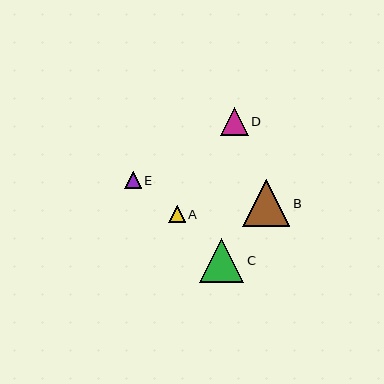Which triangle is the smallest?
Triangle A is the smallest with a size of approximately 17 pixels.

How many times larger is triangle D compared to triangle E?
Triangle D is approximately 1.7 times the size of triangle E.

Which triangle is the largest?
Triangle B is the largest with a size of approximately 47 pixels.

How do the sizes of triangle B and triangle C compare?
Triangle B and triangle C are approximately the same size.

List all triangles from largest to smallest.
From largest to smallest: B, C, D, E, A.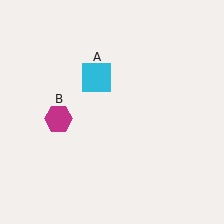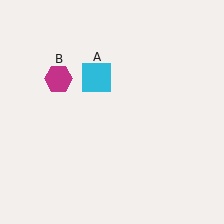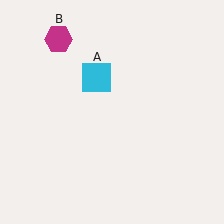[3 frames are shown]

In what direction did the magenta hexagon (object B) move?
The magenta hexagon (object B) moved up.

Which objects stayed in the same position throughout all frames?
Cyan square (object A) remained stationary.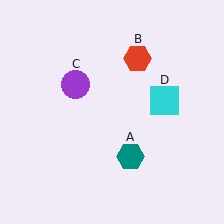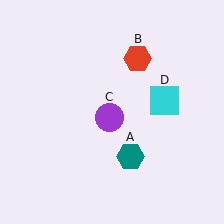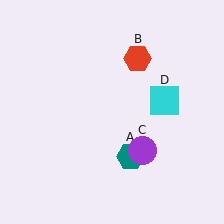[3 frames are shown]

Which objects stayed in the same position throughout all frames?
Teal hexagon (object A) and red hexagon (object B) and cyan square (object D) remained stationary.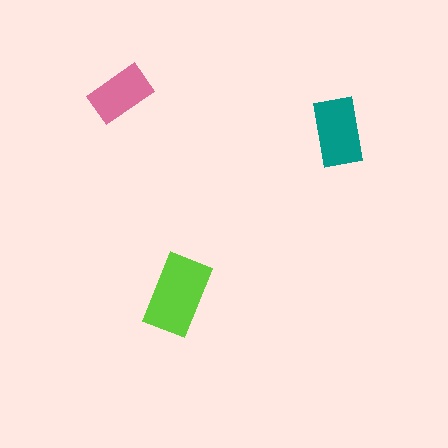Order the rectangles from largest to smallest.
the lime one, the teal one, the pink one.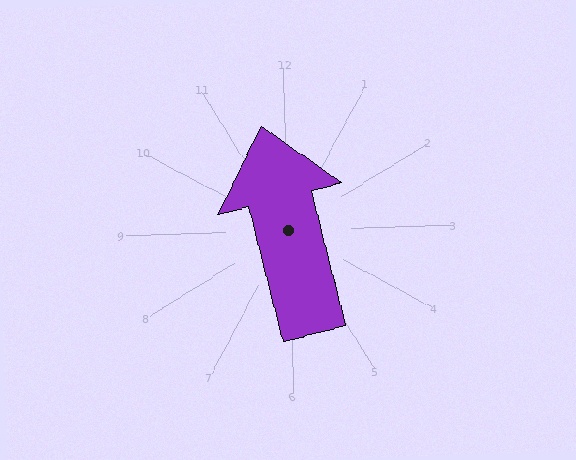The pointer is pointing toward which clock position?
Roughly 12 o'clock.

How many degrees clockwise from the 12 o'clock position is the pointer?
Approximately 347 degrees.